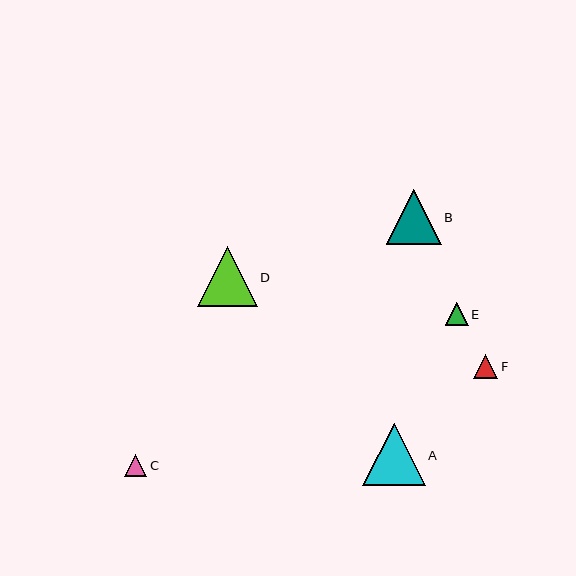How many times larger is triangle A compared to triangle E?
Triangle A is approximately 2.7 times the size of triangle E.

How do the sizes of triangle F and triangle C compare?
Triangle F and triangle C are approximately the same size.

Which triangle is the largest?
Triangle A is the largest with a size of approximately 62 pixels.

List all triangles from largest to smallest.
From largest to smallest: A, D, B, F, E, C.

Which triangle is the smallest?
Triangle C is the smallest with a size of approximately 22 pixels.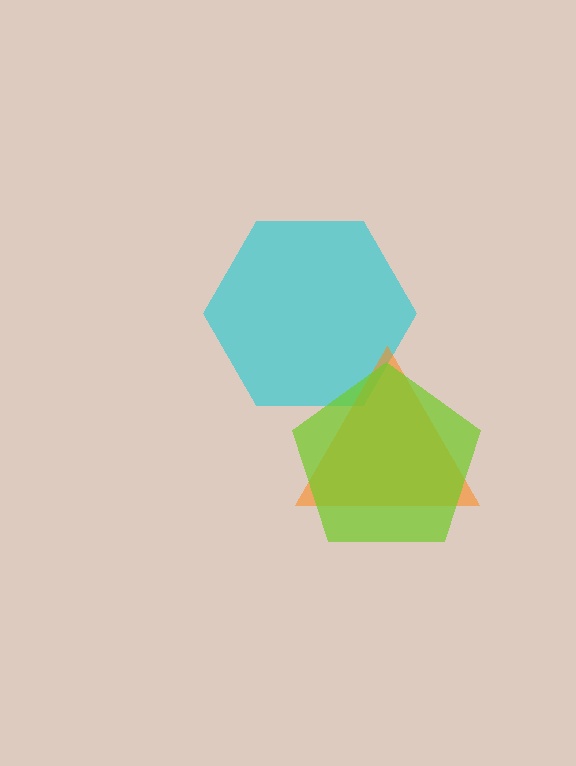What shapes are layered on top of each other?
The layered shapes are: a cyan hexagon, an orange triangle, a lime pentagon.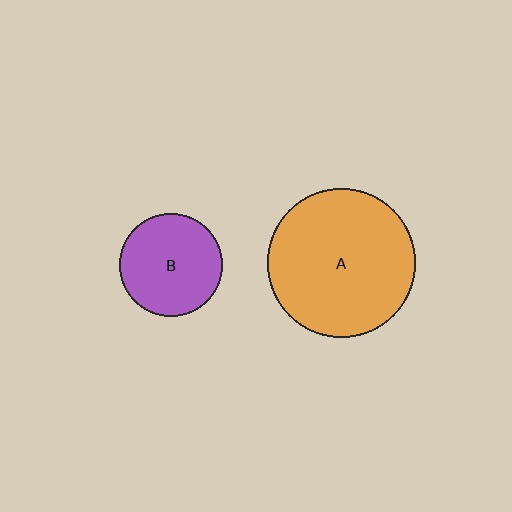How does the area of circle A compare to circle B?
Approximately 2.1 times.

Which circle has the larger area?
Circle A (orange).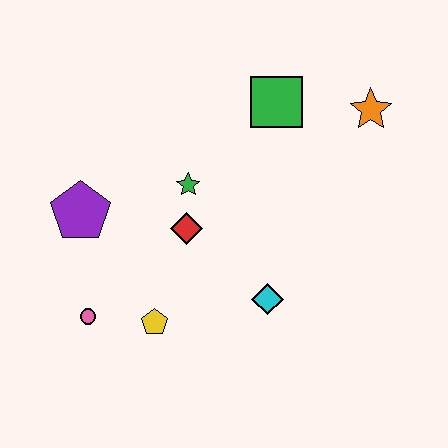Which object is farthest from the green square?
The pink circle is farthest from the green square.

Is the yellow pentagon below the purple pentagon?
Yes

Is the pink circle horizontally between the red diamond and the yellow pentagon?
No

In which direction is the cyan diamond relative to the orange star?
The cyan diamond is below the orange star.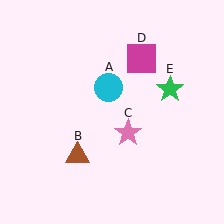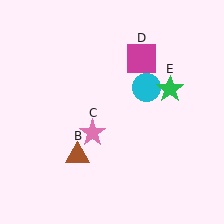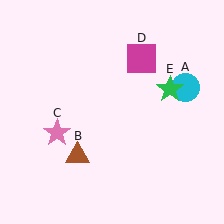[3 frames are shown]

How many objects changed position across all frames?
2 objects changed position: cyan circle (object A), pink star (object C).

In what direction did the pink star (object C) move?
The pink star (object C) moved left.